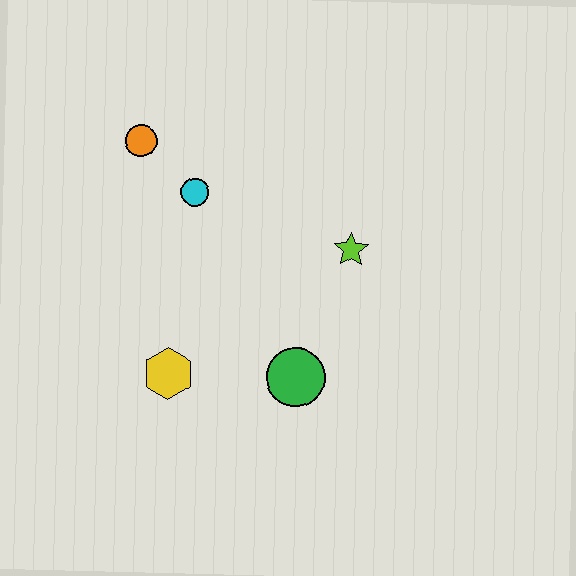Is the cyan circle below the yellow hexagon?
No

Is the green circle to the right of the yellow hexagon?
Yes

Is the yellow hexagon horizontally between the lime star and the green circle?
No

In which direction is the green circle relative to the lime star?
The green circle is below the lime star.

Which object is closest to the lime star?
The green circle is closest to the lime star.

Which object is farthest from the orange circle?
The green circle is farthest from the orange circle.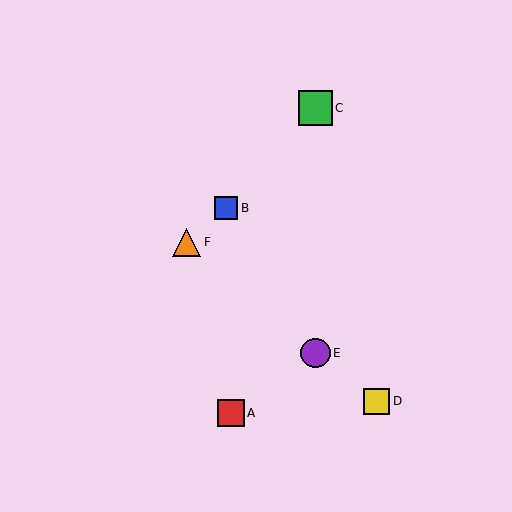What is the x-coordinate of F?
Object F is at x≈187.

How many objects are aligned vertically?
2 objects (C, E) are aligned vertically.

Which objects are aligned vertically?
Objects C, E are aligned vertically.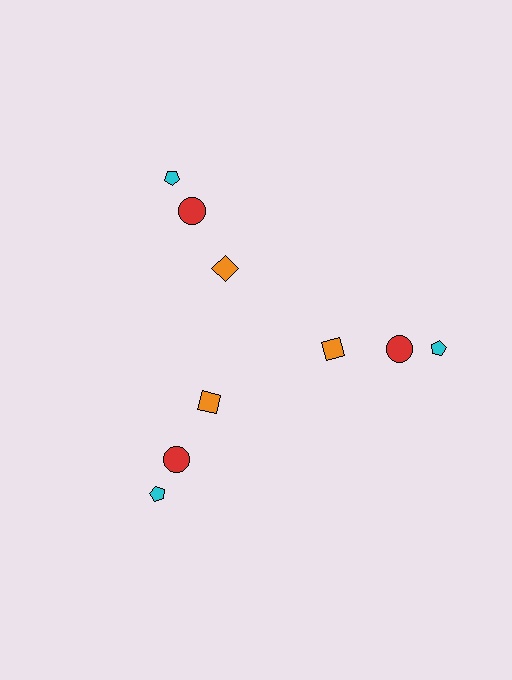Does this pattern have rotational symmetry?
Yes, this pattern has 3-fold rotational symmetry. It looks the same after rotating 120 degrees around the center.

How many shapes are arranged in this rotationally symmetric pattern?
There are 9 shapes, arranged in 3 groups of 3.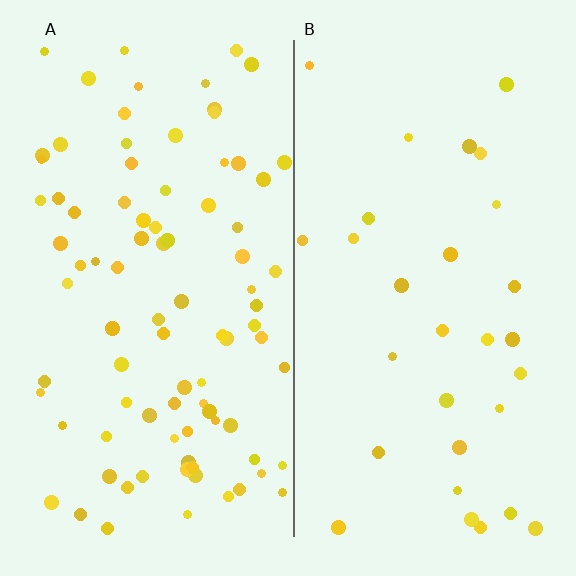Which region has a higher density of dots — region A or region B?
A (the left).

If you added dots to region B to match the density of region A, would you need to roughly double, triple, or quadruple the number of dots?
Approximately triple.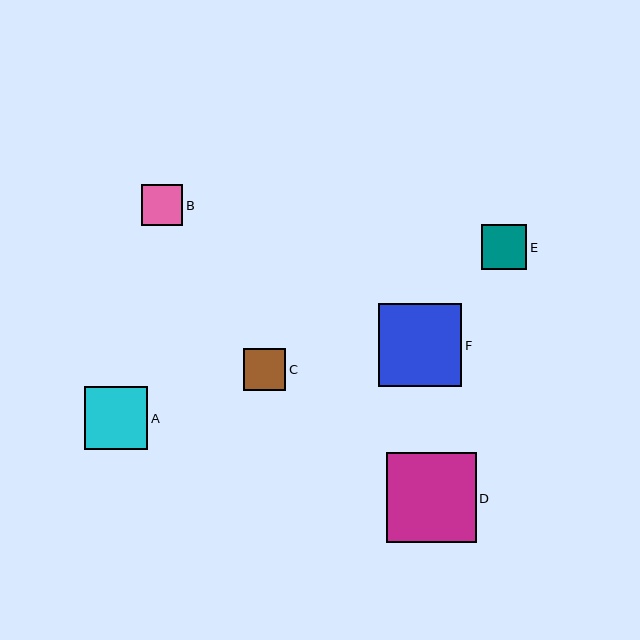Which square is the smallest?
Square B is the smallest with a size of approximately 41 pixels.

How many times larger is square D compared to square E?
Square D is approximately 2.0 times the size of square E.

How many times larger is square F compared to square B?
Square F is approximately 2.0 times the size of square B.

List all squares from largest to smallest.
From largest to smallest: D, F, A, E, C, B.